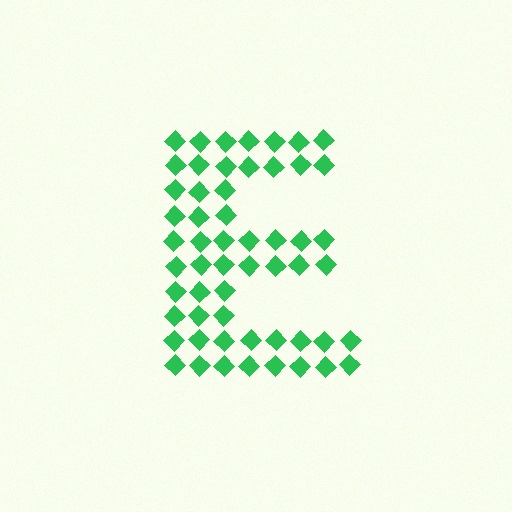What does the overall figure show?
The overall figure shows the letter E.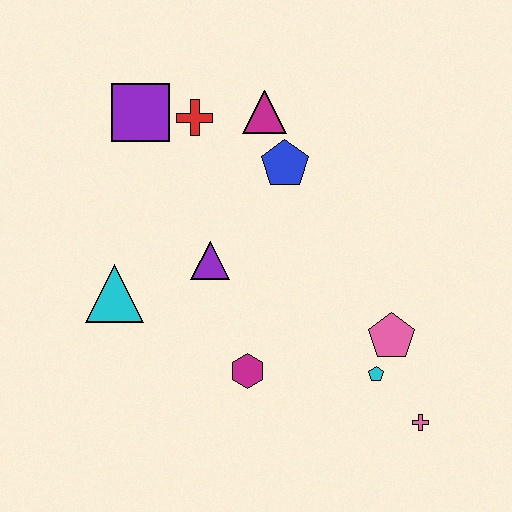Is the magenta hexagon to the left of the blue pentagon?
Yes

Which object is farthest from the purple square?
The pink cross is farthest from the purple square.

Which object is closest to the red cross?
The purple square is closest to the red cross.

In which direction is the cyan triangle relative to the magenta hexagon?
The cyan triangle is to the left of the magenta hexagon.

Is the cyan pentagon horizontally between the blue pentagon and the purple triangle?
No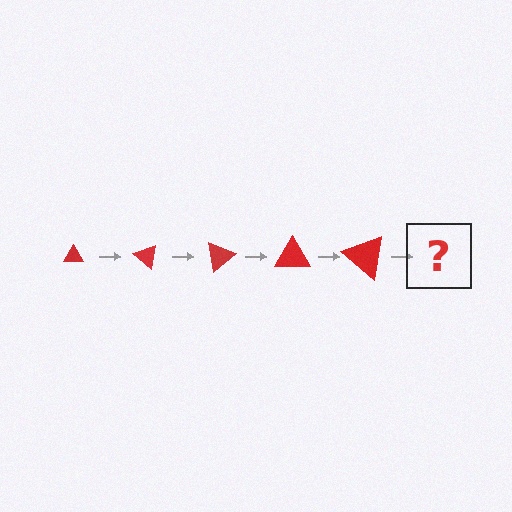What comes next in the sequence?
The next element should be a triangle, larger than the previous one and rotated 200 degrees from the start.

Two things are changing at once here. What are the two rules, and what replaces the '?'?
The two rules are that the triangle grows larger each step and it rotates 40 degrees each step. The '?' should be a triangle, larger than the previous one and rotated 200 degrees from the start.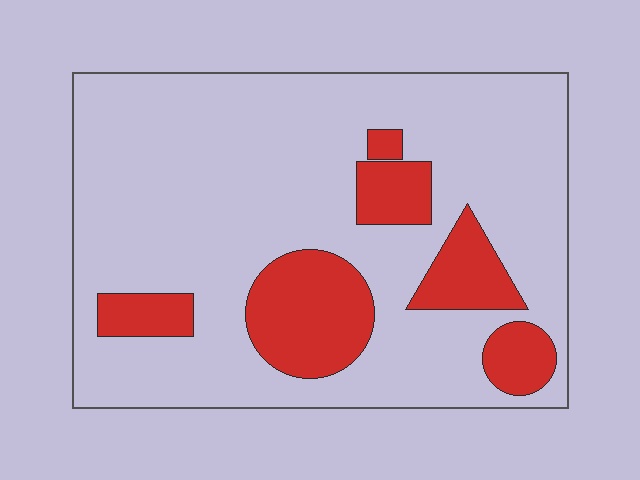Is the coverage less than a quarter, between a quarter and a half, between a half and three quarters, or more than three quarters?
Less than a quarter.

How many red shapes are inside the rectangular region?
6.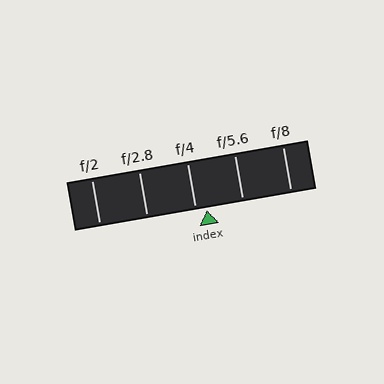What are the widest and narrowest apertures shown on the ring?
The widest aperture shown is f/2 and the narrowest is f/8.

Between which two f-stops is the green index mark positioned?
The index mark is between f/4 and f/5.6.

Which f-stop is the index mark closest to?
The index mark is closest to f/4.